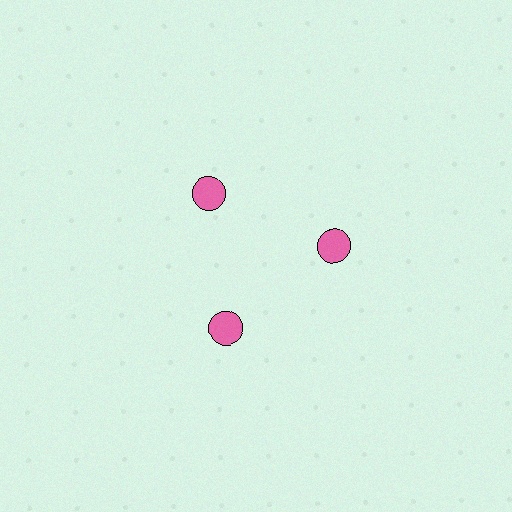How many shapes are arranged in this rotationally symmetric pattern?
There are 3 shapes, arranged in 3 groups of 1.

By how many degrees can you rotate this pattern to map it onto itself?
The pattern maps onto itself every 120 degrees of rotation.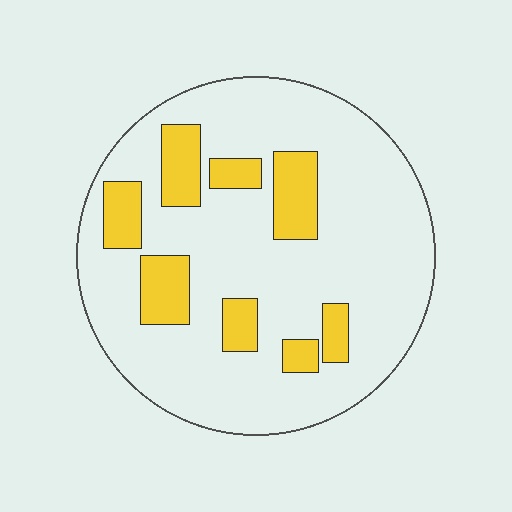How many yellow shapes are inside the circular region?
8.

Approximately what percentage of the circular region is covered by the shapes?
Approximately 20%.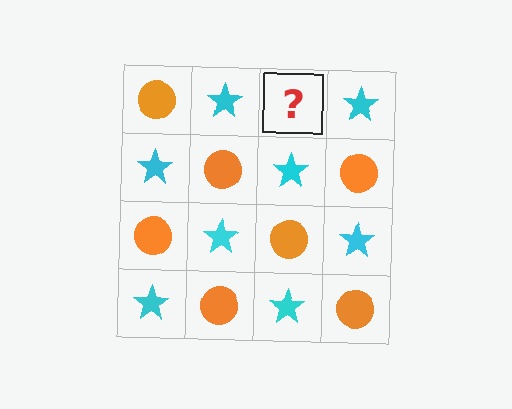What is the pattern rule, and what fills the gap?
The rule is that it alternates orange circle and cyan star in a checkerboard pattern. The gap should be filled with an orange circle.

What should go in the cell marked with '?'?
The missing cell should contain an orange circle.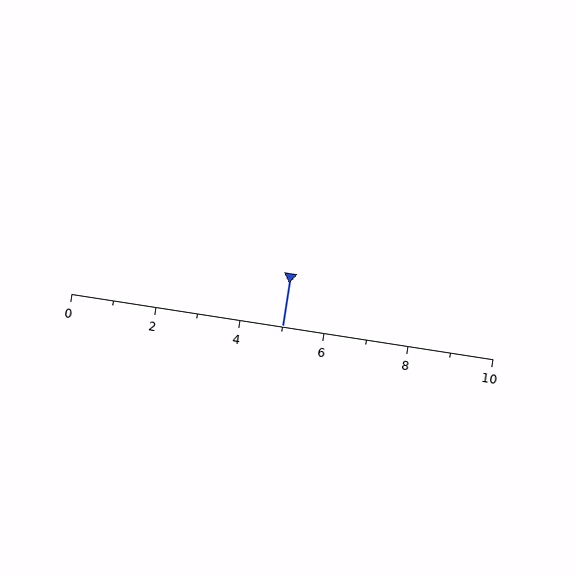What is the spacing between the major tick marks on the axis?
The major ticks are spaced 2 apart.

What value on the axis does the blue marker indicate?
The marker indicates approximately 5.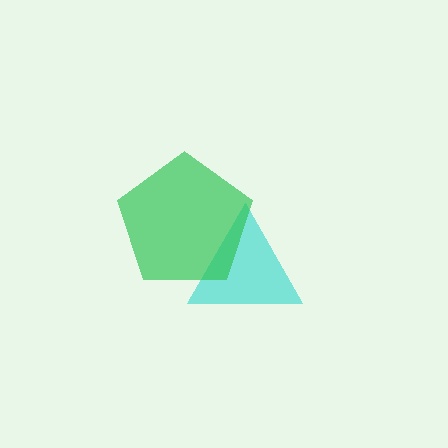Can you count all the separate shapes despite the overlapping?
Yes, there are 2 separate shapes.